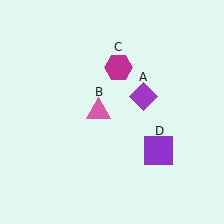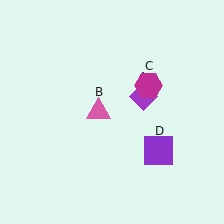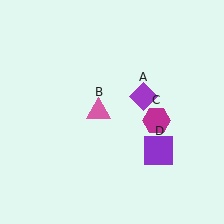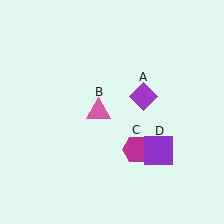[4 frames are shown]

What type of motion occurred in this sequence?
The magenta hexagon (object C) rotated clockwise around the center of the scene.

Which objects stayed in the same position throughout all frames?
Purple diamond (object A) and pink triangle (object B) and purple square (object D) remained stationary.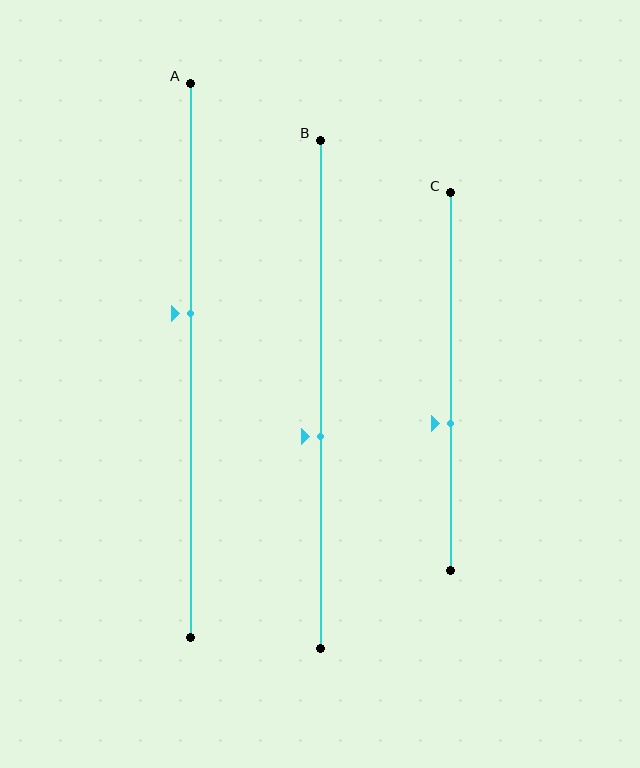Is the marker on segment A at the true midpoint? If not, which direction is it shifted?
No, the marker on segment A is shifted upward by about 8% of the segment length.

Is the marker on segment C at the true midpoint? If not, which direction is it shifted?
No, the marker on segment C is shifted downward by about 11% of the segment length.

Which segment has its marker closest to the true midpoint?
Segment B has its marker closest to the true midpoint.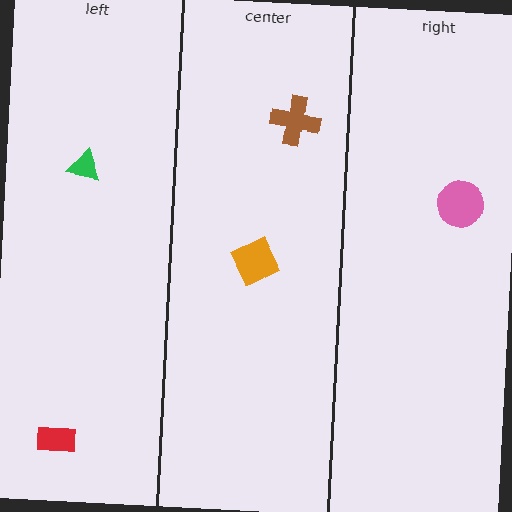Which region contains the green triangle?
The left region.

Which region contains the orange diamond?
The center region.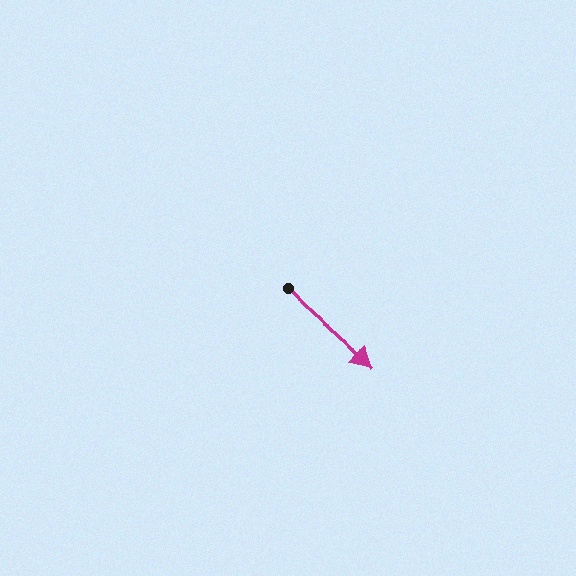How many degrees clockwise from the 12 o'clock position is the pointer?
Approximately 131 degrees.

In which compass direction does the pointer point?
Southeast.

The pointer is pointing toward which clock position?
Roughly 4 o'clock.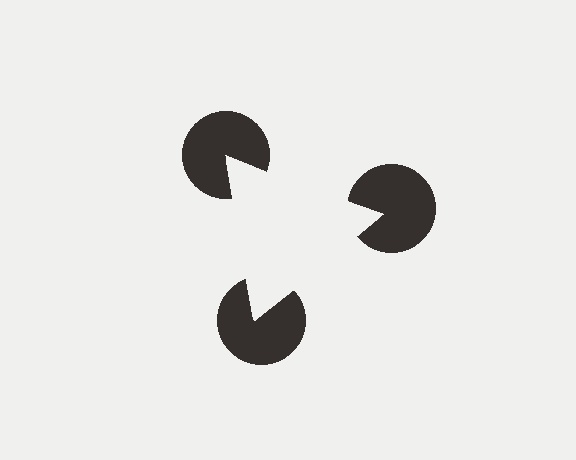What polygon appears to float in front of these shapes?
An illusory triangle — its edges are inferred from the aligned wedge cuts in the pac-man discs, not physically drawn.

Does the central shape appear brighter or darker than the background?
It typically appears slightly brighter than the background, even though no actual brightness change is drawn.